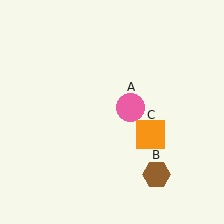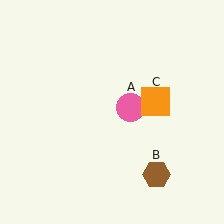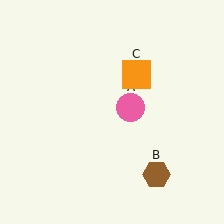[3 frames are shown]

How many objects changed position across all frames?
1 object changed position: orange square (object C).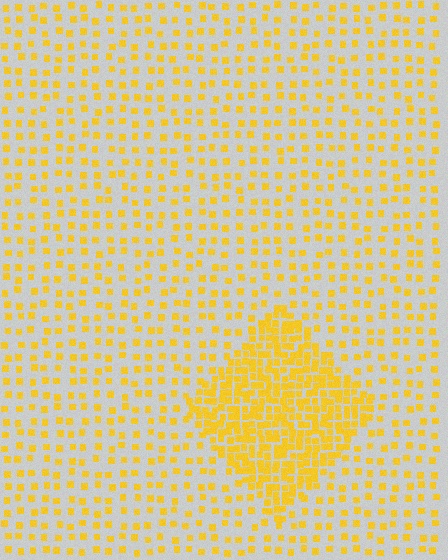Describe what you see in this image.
The image contains small yellow elements arranged at two different densities. A diamond-shaped region is visible where the elements are more densely packed than the surrounding area.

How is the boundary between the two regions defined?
The boundary is defined by a change in element density (approximately 2.8x ratio). All elements are the same color, size, and shape.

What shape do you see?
I see a diamond.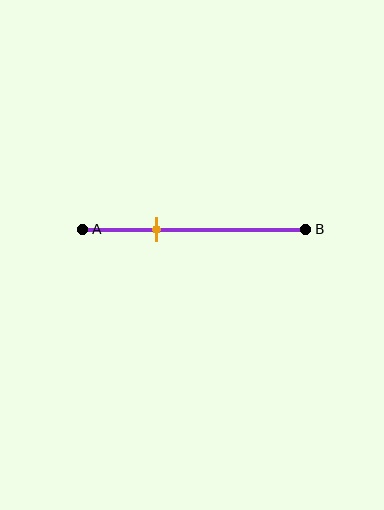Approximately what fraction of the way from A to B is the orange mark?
The orange mark is approximately 35% of the way from A to B.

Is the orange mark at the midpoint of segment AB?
No, the mark is at about 35% from A, not at the 50% midpoint.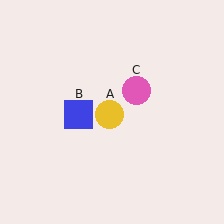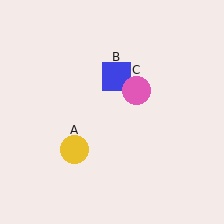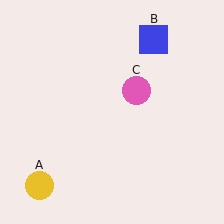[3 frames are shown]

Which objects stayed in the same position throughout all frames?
Pink circle (object C) remained stationary.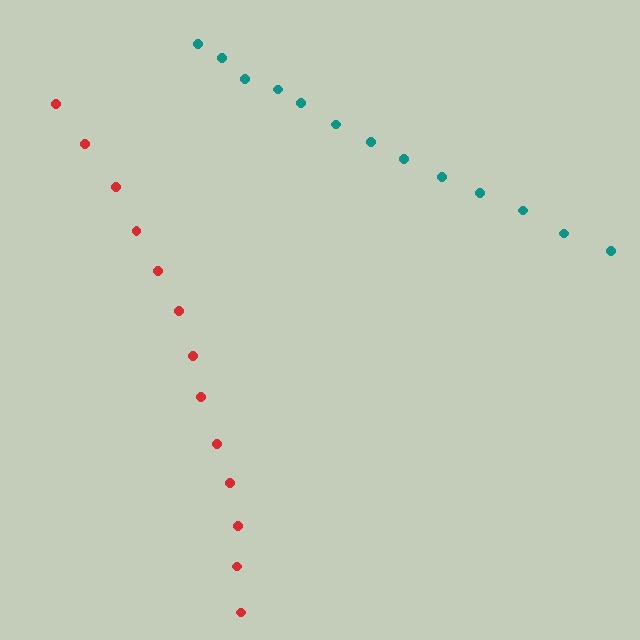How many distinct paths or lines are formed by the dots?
There are 2 distinct paths.